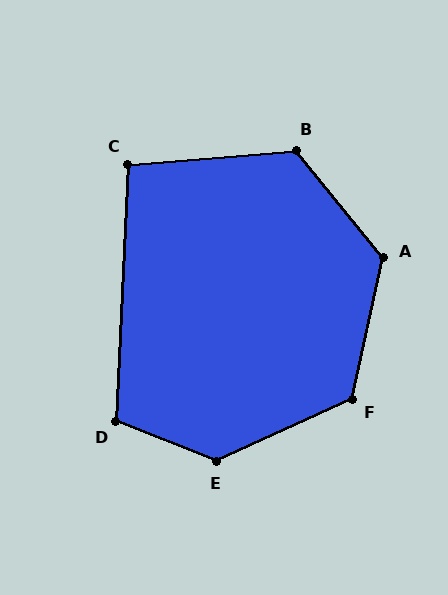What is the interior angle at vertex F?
Approximately 127 degrees (obtuse).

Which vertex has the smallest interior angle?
C, at approximately 97 degrees.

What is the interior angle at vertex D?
Approximately 109 degrees (obtuse).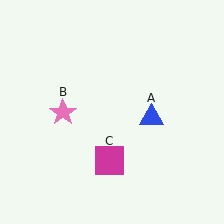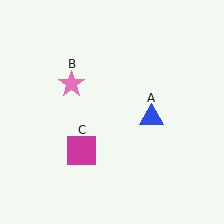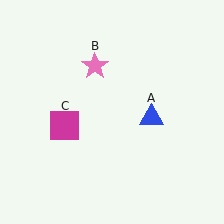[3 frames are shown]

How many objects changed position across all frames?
2 objects changed position: pink star (object B), magenta square (object C).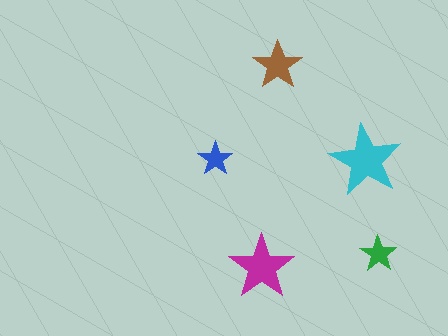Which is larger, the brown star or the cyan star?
The cyan one.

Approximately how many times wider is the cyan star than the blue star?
About 2 times wider.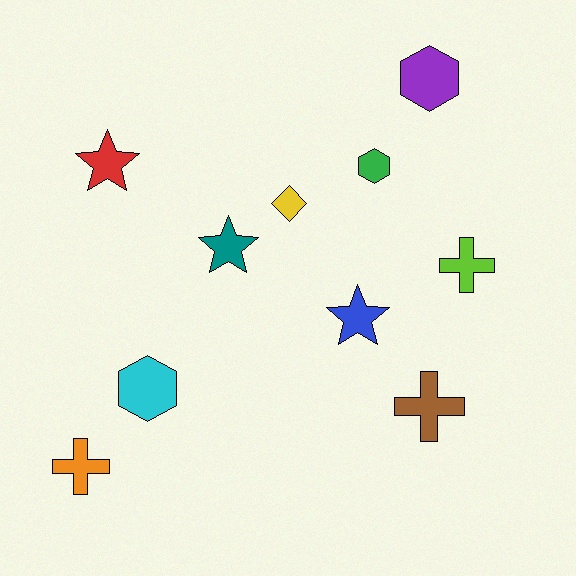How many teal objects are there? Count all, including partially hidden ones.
There is 1 teal object.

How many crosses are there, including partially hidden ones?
There are 3 crosses.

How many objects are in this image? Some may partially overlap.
There are 10 objects.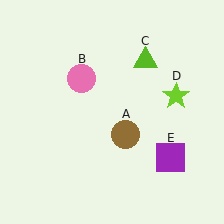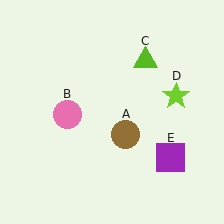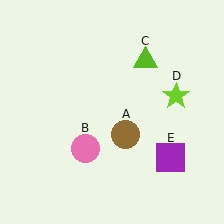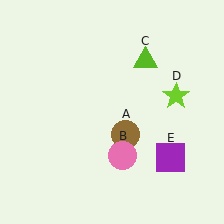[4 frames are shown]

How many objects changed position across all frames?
1 object changed position: pink circle (object B).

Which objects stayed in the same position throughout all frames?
Brown circle (object A) and lime triangle (object C) and lime star (object D) and purple square (object E) remained stationary.